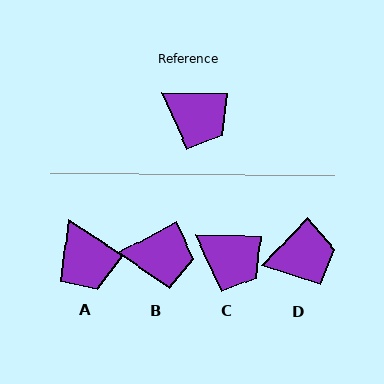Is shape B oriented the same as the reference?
No, it is off by about 31 degrees.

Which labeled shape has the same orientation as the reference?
C.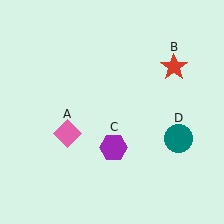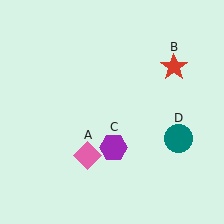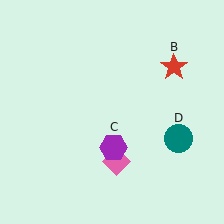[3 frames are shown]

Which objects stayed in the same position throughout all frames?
Red star (object B) and purple hexagon (object C) and teal circle (object D) remained stationary.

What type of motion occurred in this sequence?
The pink diamond (object A) rotated counterclockwise around the center of the scene.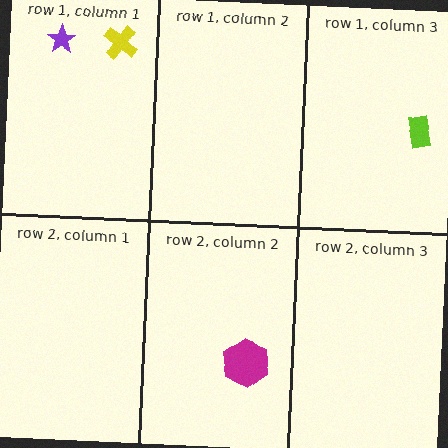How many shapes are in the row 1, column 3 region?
1.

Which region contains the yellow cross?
The row 1, column 1 region.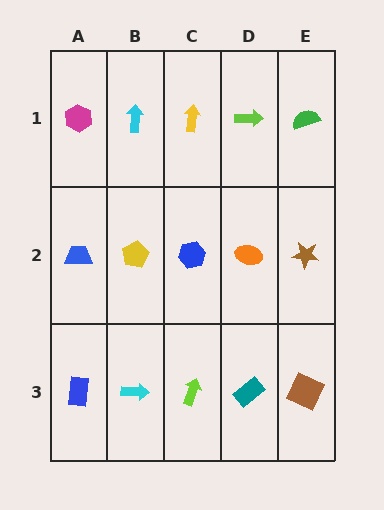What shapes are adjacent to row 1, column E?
A brown star (row 2, column E), a lime arrow (row 1, column D).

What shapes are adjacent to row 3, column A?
A blue trapezoid (row 2, column A), a cyan arrow (row 3, column B).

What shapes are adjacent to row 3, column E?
A brown star (row 2, column E), a teal rectangle (row 3, column D).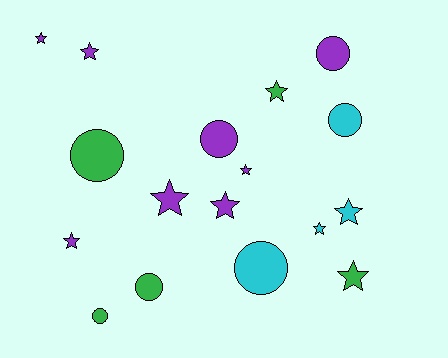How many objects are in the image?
There are 17 objects.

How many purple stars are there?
There are 6 purple stars.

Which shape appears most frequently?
Star, with 10 objects.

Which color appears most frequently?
Purple, with 8 objects.